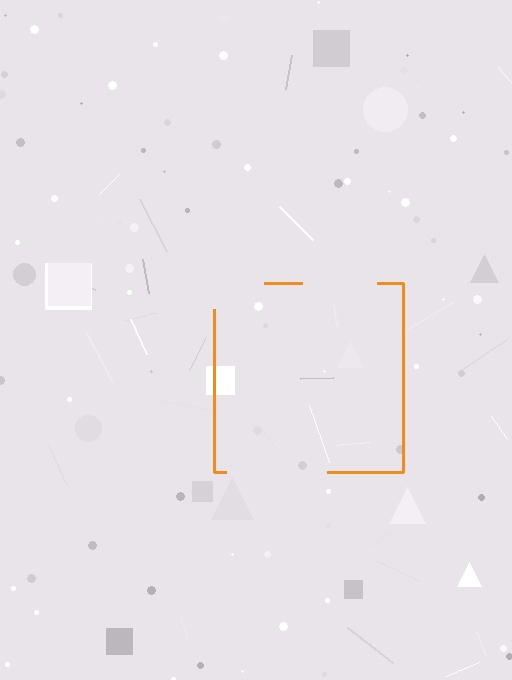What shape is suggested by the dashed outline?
The dashed outline suggests a square.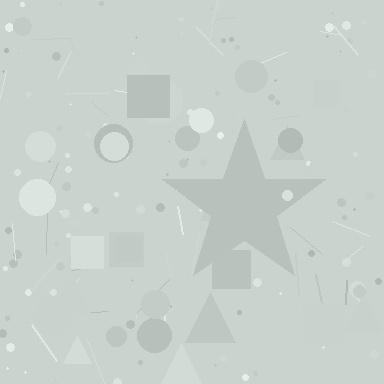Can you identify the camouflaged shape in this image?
The camouflaged shape is a star.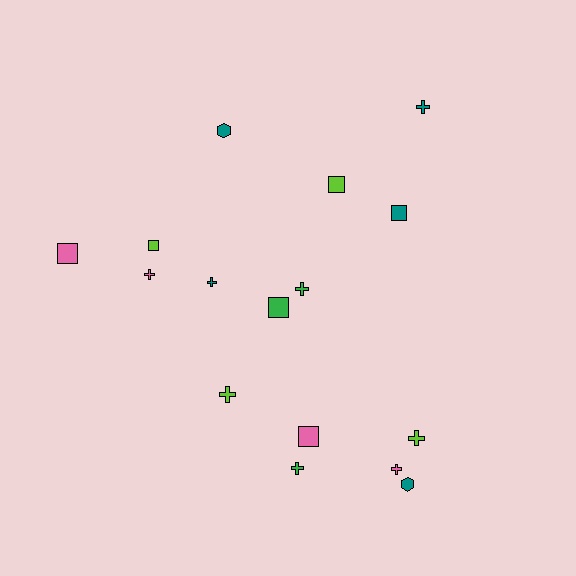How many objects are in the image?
There are 16 objects.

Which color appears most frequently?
Teal, with 5 objects.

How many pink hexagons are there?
There are no pink hexagons.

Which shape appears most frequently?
Cross, with 8 objects.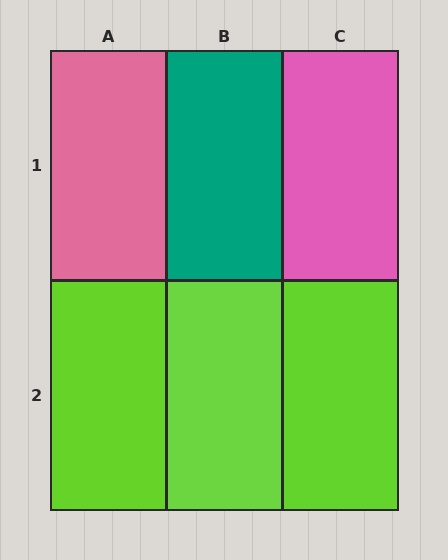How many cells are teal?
1 cell is teal.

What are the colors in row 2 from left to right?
Lime, lime, lime.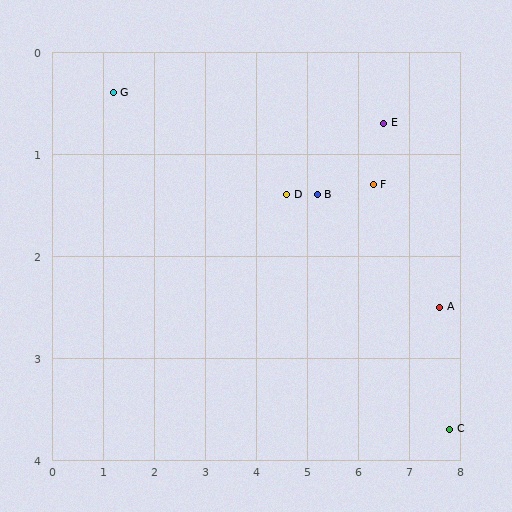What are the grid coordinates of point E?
Point E is at approximately (6.5, 0.7).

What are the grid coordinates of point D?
Point D is at approximately (4.6, 1.4).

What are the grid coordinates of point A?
Point A is at approximately (7.6, 2.5).